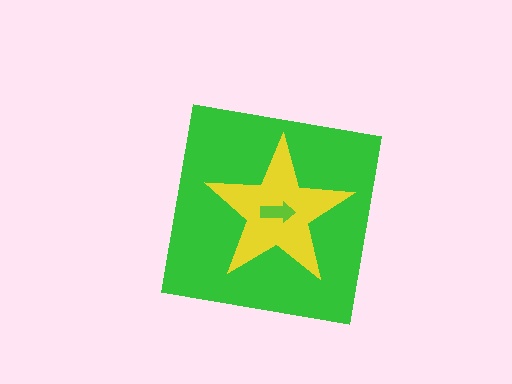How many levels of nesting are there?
3.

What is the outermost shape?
The green square.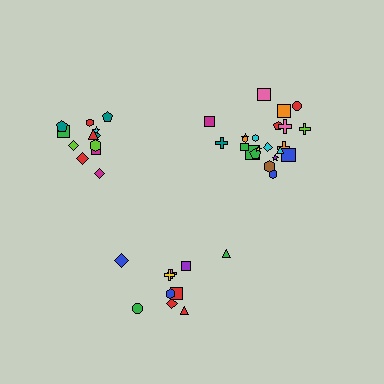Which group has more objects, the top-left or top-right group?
The top-right group.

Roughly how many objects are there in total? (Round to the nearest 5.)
Roughly 45 objects in total.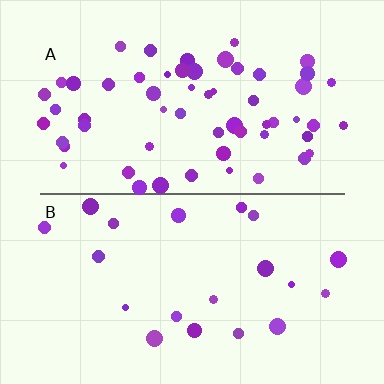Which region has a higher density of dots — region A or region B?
A (the top).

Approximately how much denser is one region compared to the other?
Approximately 3.0× — region A over region B.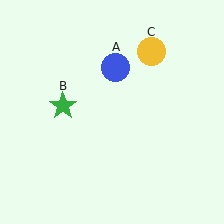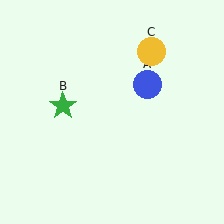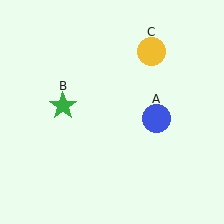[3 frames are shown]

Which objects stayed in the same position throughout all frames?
Green star (object B) and yellow circle (object C) remained stationary.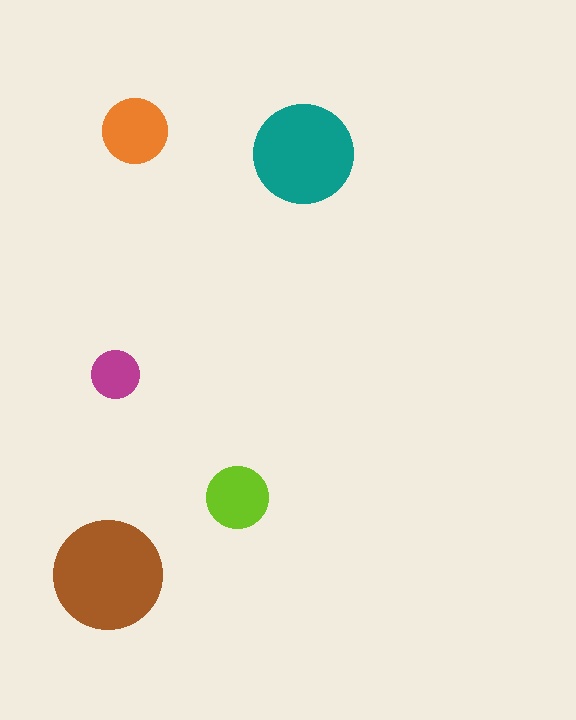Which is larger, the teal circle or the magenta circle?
The teal one.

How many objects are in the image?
There are 5 objects in the image.